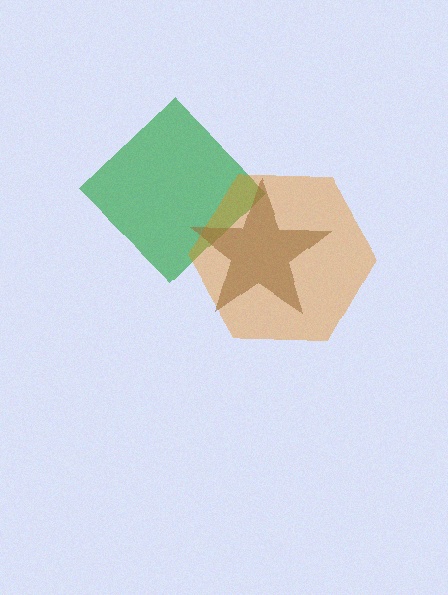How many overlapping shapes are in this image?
There are 3 overlapping shapes in the image.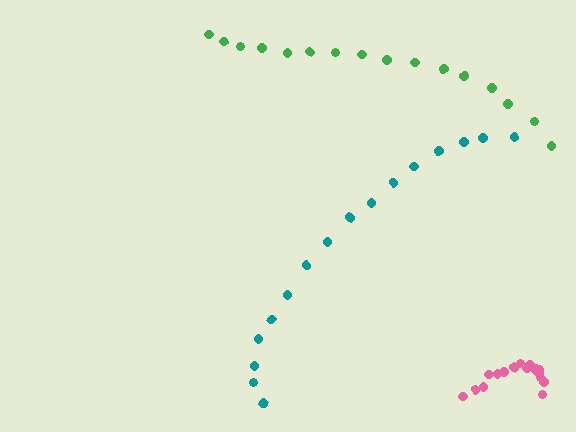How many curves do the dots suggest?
There are 3 distinct paths.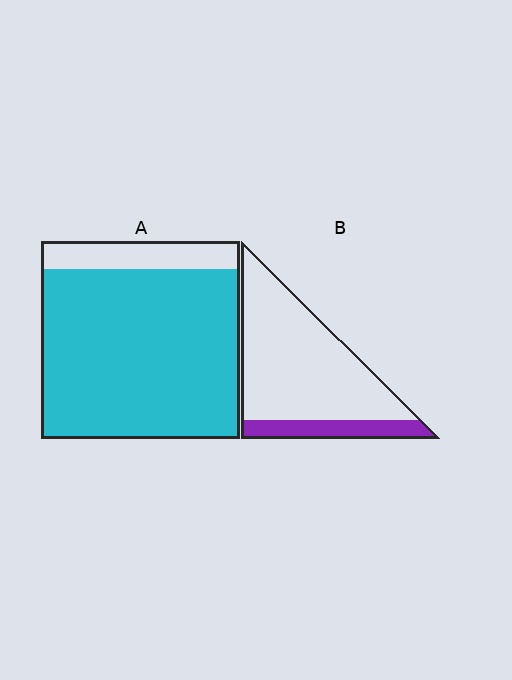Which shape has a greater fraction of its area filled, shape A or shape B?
Shape A.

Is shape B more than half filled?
No.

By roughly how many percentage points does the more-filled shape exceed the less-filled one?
By roughly 70 percentage points (A over B).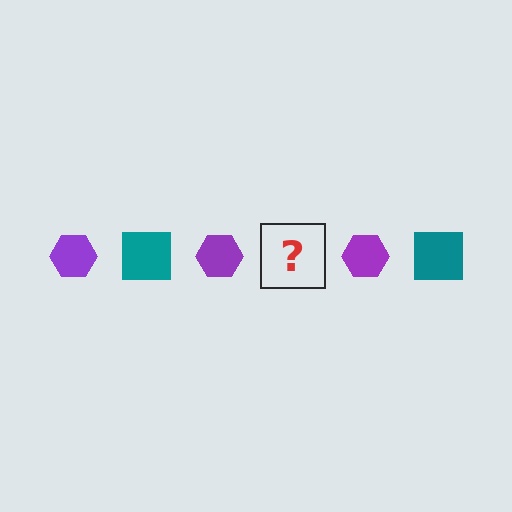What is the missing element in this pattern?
The missing element is a teal square.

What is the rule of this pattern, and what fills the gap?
The rule is that the pattern alternates between purple hexagon and teal square. The gap should be filled with a teal square.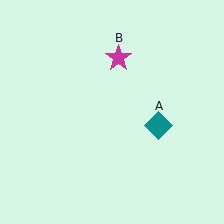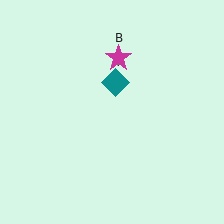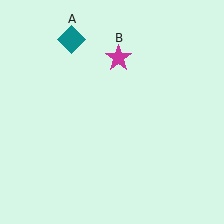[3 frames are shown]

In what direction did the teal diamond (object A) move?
The teal diamond (object A) moved up and to the left.